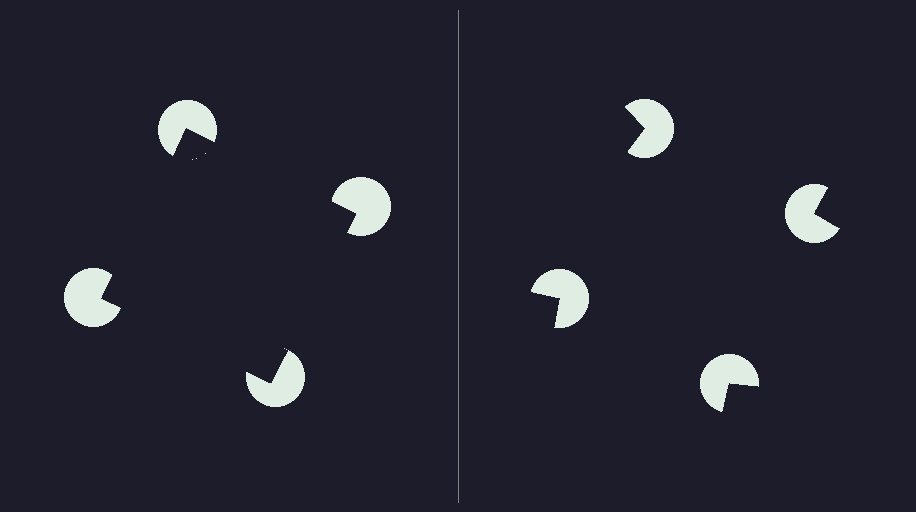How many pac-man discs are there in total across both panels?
8 — 4 on each side.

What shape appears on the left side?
An illusory square.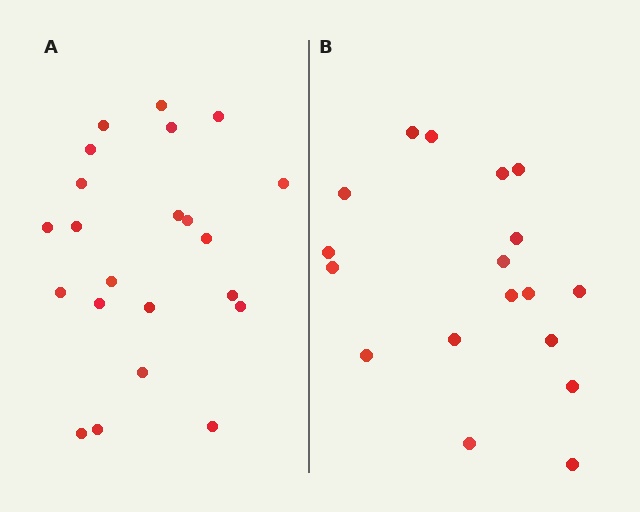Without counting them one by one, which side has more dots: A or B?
Region A (the left region) has more dots.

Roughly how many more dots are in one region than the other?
Region A has about 4 more dots than region B.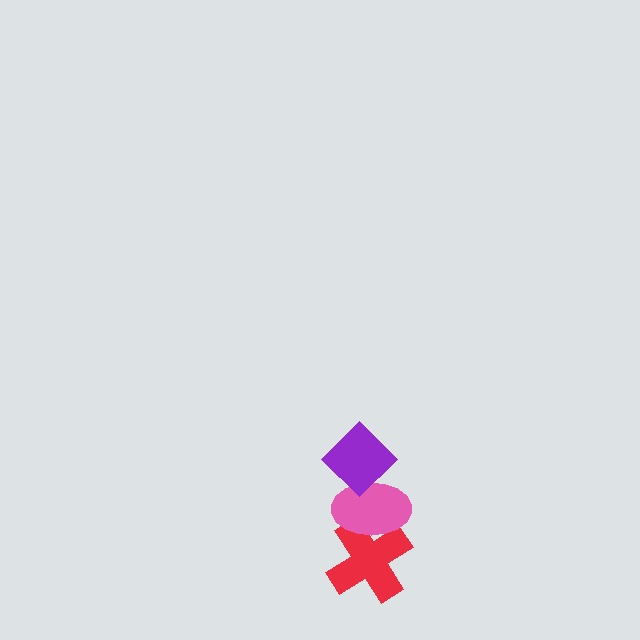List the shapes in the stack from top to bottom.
From top to bottom: the purple diamond, the pink ellipse, the red cross.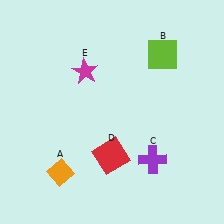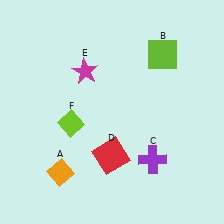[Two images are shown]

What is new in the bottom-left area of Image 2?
A lime diamond (F) was added in the bottom-left area of Image 2.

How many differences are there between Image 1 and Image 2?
There is 1 difference between the two images.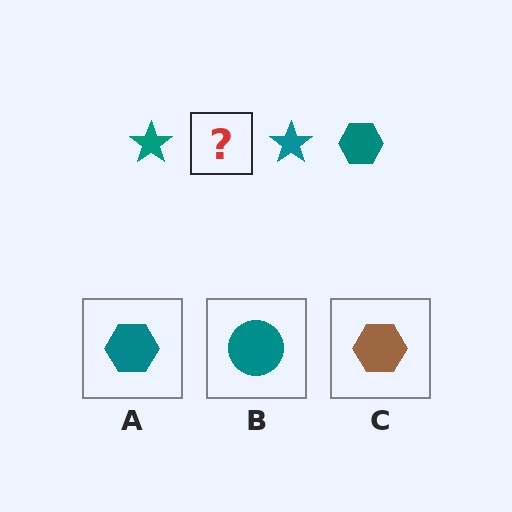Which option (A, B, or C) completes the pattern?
A.